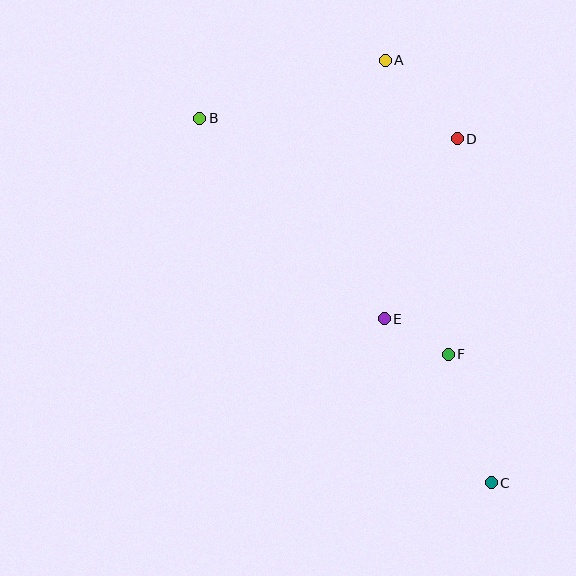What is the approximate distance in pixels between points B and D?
The distance between B and D is approximately 258 pixels.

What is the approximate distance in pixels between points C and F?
The distance between C and F is approximately 135 pixels.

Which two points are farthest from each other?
Points B and C are farthest from each other.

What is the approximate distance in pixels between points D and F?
The distance between D and F is approximately 216 pixels.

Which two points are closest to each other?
Points E and F are closest to each other.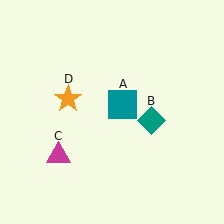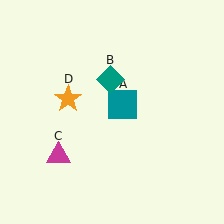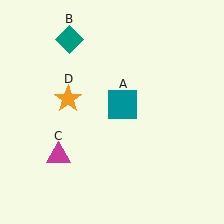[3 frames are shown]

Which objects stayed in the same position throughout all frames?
Teal square (object A) and magenta triangle (object C) and orange star (object D) remained stationary.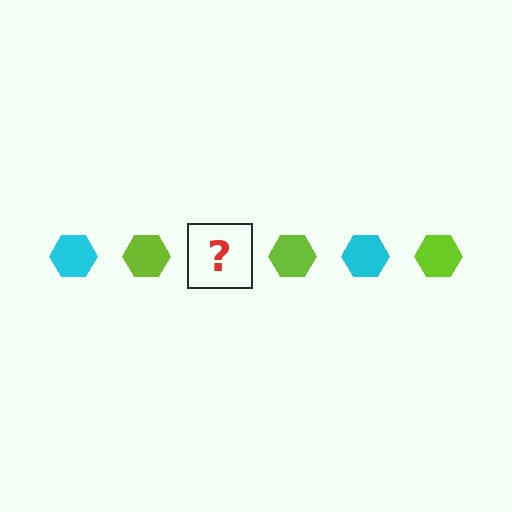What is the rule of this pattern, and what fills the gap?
The rule is that the pattern cycles through cyan, lime hexagons. The gap should be filled with a cyan hexagon.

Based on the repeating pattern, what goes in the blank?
The blank should be a cyan hexagon.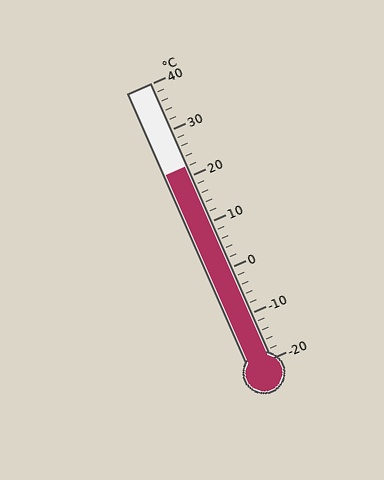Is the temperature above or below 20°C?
The temperature is above 20°C.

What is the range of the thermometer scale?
The thermometer scale ranges from -20°C to 40°C.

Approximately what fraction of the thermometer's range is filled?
The thermometer is filled to approximately 70% of its range.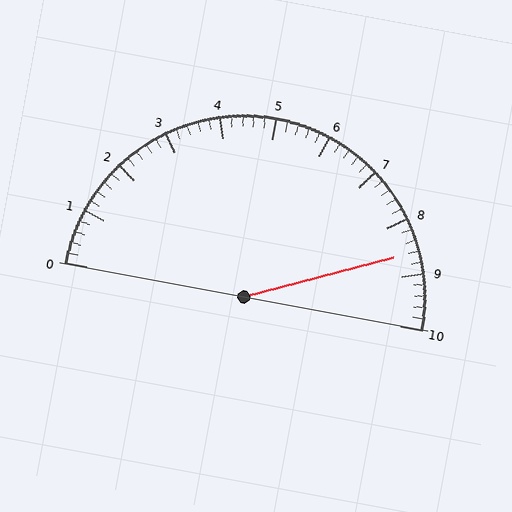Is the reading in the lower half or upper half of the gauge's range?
The reading is in the upper half of the range (0 to 10).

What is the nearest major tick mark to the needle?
The nearest major tick mark is 9.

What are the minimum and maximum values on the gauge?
The gauge ranges from 0 to 10.